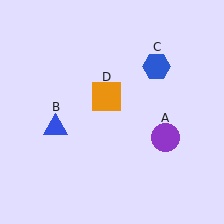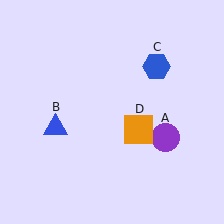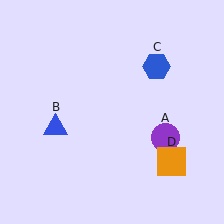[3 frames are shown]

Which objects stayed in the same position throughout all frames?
Purple circle (object A) and blue triangle (object B) and blue hexagon (object C) remained stationary.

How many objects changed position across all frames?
1 object changed position: orange square (object D).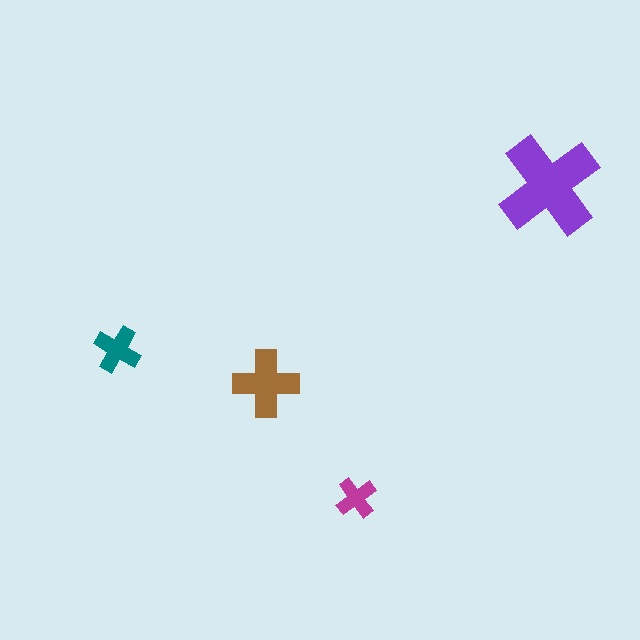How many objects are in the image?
There are 4 objects in the image.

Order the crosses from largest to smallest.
the purple one, the brown one, the teal one, the magenta one.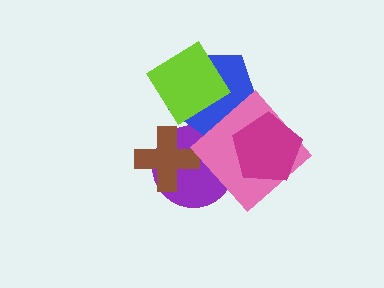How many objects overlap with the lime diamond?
1 object overlaps with the lime diamond.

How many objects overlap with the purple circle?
3 objects overlap with the purple circle.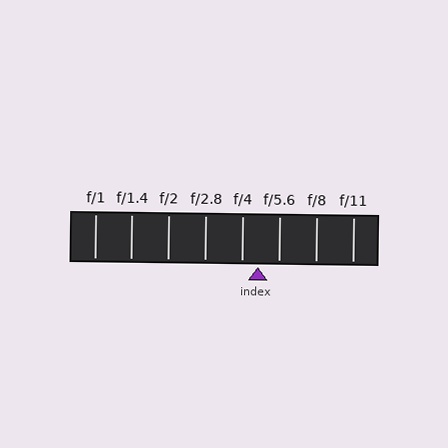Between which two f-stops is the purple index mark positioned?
The index mark is between f/4 and f/5.6.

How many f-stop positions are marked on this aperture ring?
There are 8 f-stop positions marked.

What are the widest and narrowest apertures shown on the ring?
The widest aperture shown is f/1 and the narrowest is f/11.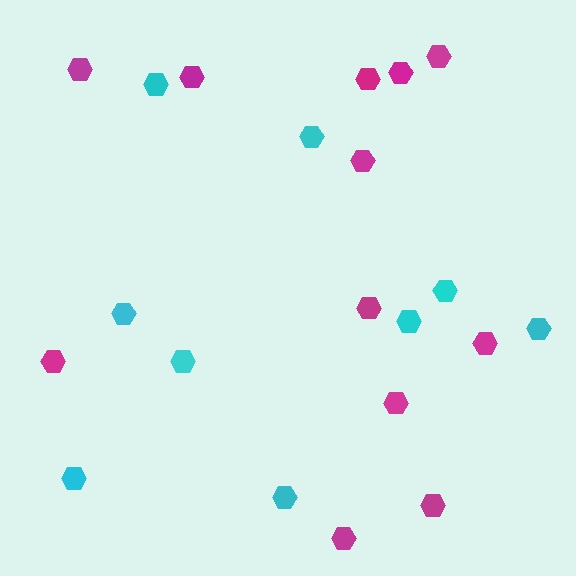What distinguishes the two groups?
There are 2 groups: one group of magenta hexagons (12) and one group of cyan hexagons (9).